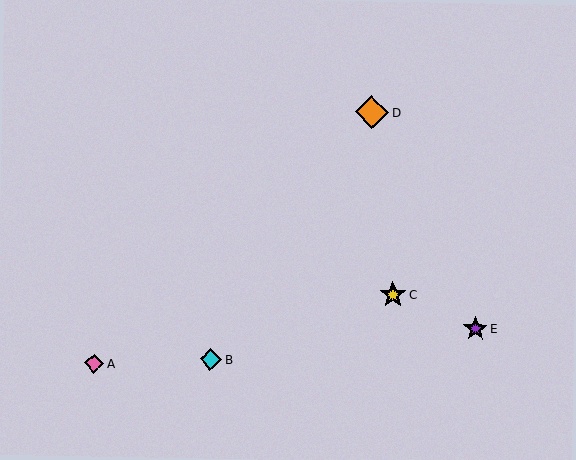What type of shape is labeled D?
Shape D is an orange diamond.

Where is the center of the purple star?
The center of the purple star is at (476, 329).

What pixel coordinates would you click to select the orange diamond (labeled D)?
Click at (372, 112) to select the orange diamond D.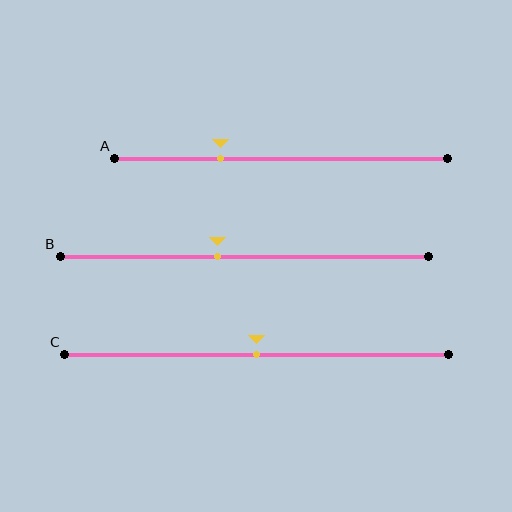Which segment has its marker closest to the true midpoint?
Segment C has its marker closest to the true midpoint.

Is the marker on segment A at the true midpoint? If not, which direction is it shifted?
No, the marker on segment A is shifted to the left by about 18% of the segment length.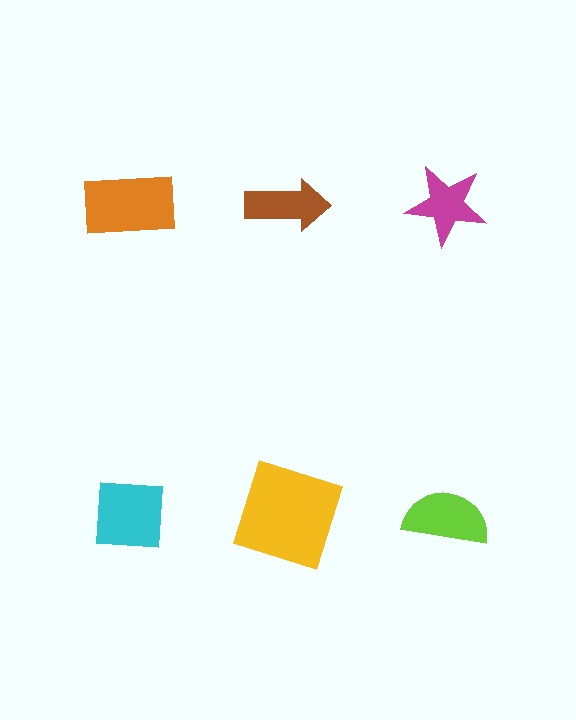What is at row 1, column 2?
A brown arrow.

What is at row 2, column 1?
A cyan square.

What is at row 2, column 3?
A lime semicircle.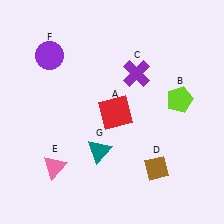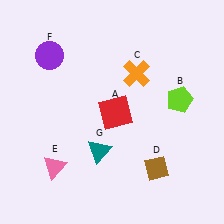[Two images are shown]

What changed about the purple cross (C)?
In Image 1, C is purple. In Image 2, it changed to orange.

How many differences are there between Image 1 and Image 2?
There is 1 difference between the two images.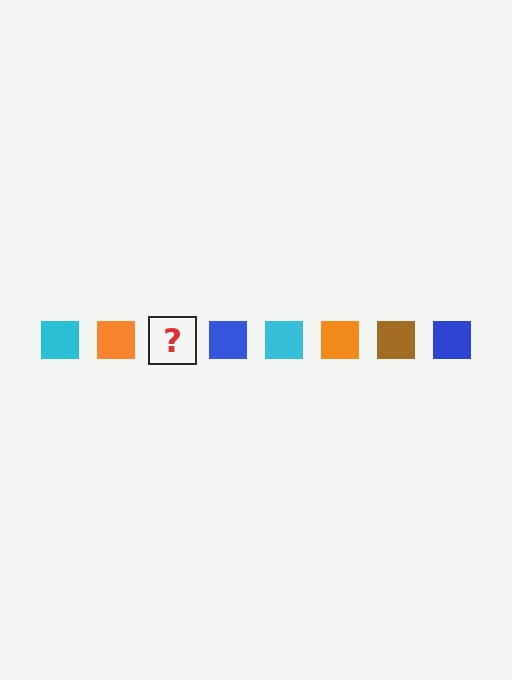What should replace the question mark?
The question mark should be replaced with a brown square.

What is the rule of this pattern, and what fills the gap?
The rule is that the pattern cycles through cyan, orange, brown, blue squares. The gap should be filled with a brown square.